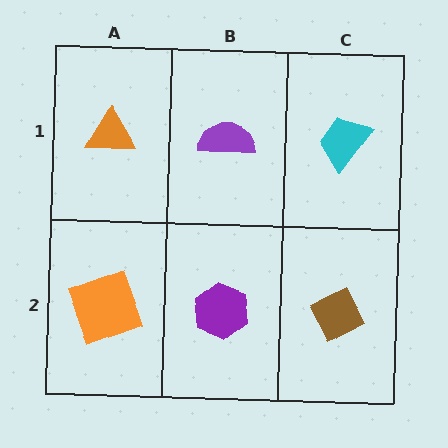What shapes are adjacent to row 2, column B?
A purple semicircle (row 1, column B), an orange square (row 2, column A), a brown diamond (row 2, column C).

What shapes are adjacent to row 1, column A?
An orange square (row 2, column A), a purple semicircle (row 1, column B).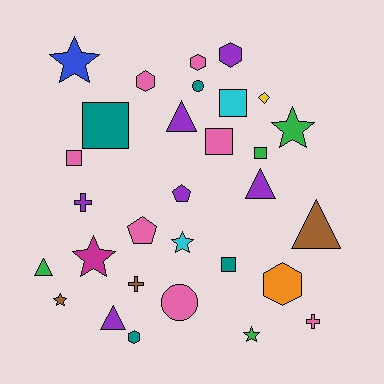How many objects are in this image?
There are 30 objects.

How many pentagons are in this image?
There are 2 pentagons.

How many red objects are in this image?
There are no red objects.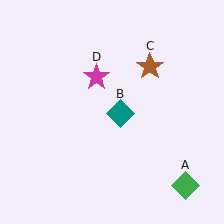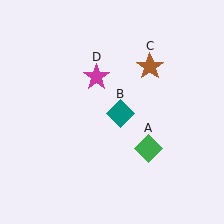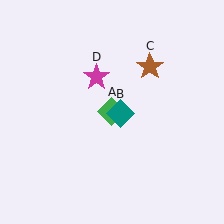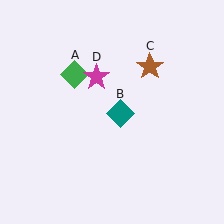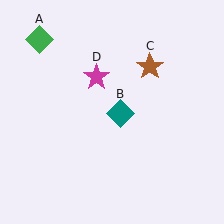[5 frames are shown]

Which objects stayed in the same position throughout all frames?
Teal diamond (object B) and brown star (object C) and magenta star (object D) remained stationary.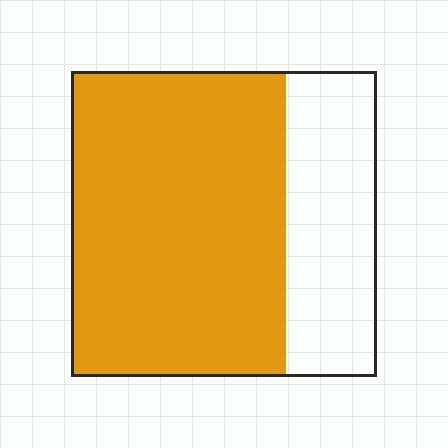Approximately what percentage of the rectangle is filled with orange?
Approximately 70%.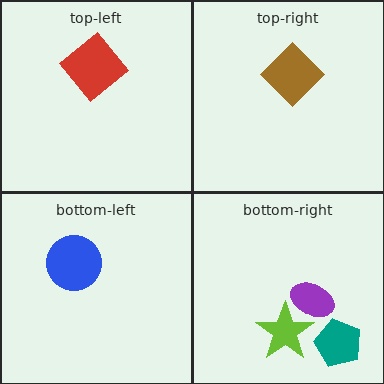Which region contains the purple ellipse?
The bottom-right region.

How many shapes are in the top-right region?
1.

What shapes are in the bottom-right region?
The lime star, the teal pentagon, the purple ellipse.